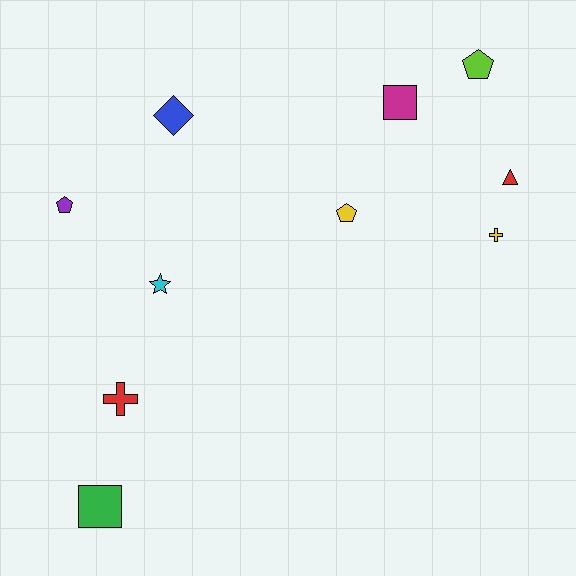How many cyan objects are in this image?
There is 1 cyan object.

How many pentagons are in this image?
There are 3 pentagons.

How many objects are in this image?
There are 10 objects.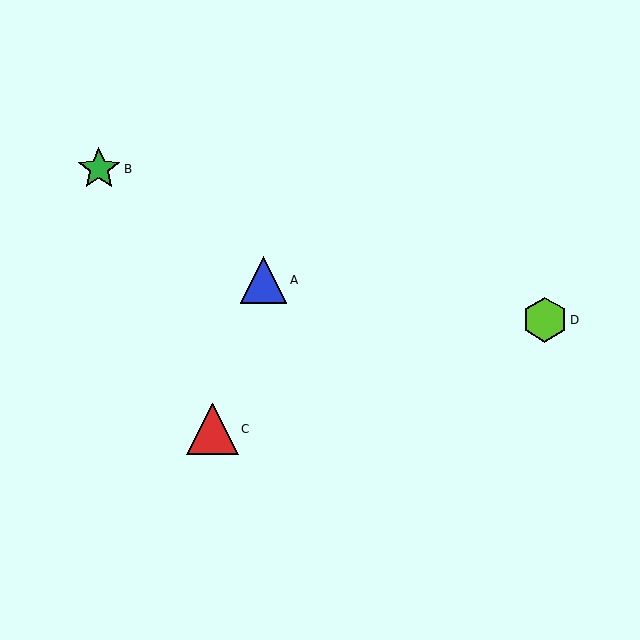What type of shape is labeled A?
Shape A is a blue triangle.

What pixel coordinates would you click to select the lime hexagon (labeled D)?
Click at (545, 320) to select the lime hexagon D.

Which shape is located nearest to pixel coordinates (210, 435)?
The red triangle (labeled C) at (212, 429) is nearest to that location.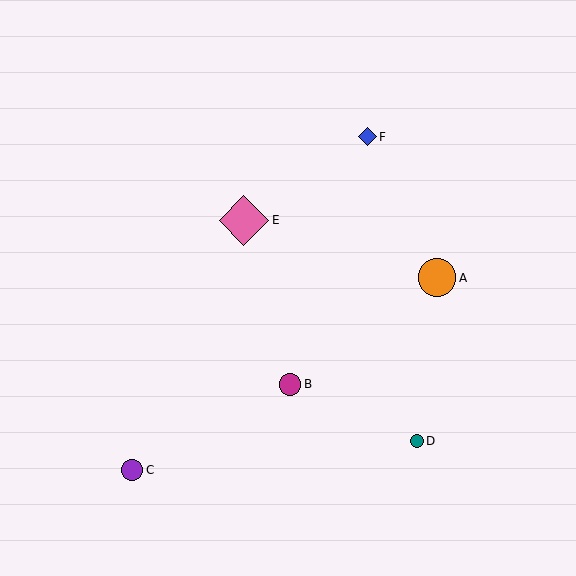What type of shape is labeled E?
Shape E is a pink diamond.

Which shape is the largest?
The pink diamond (labeled E) is the largest.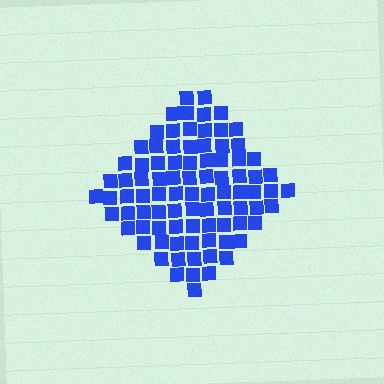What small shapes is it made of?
It is made of small squares.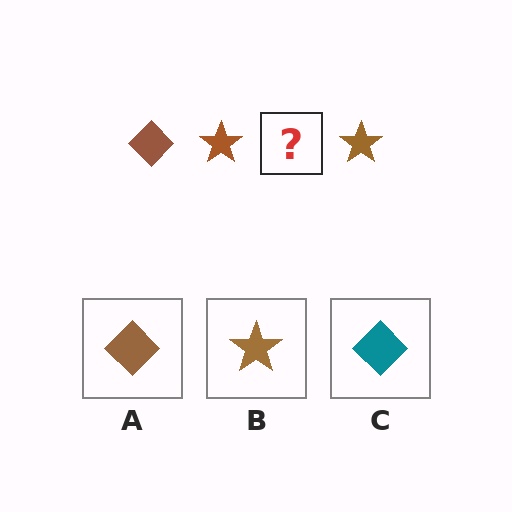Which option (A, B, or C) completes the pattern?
A.